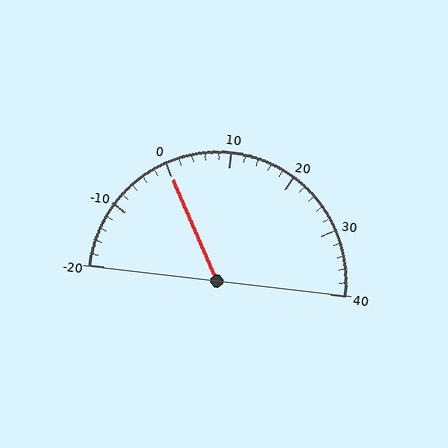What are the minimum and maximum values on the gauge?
The gauge ranges from -20 to 40.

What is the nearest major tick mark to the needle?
The nearest major tick mark is 0.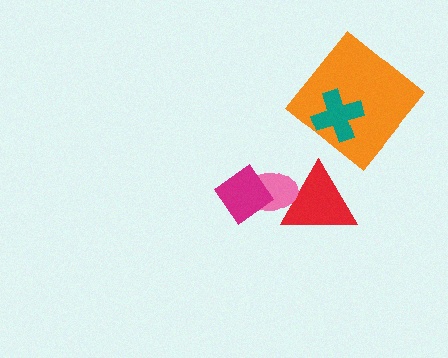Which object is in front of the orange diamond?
The teal cross is in front of the orange diamond.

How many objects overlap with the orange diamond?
1 object overlaps with the orange diamond.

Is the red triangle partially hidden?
Yes, it is partially covered by another shape.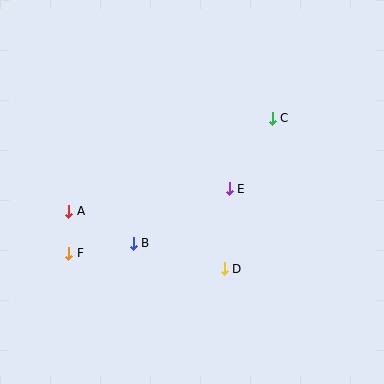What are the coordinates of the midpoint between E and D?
The midpoint between E and D is at (227, 229).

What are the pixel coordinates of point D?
Point D is at (224, 269).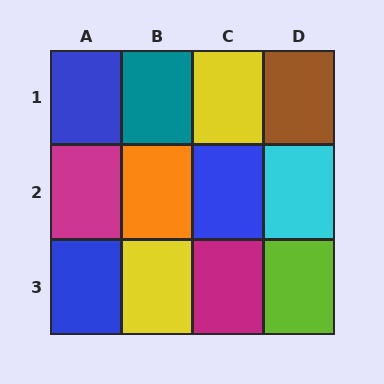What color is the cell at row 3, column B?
Yellow.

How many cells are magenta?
2 cells are magenta.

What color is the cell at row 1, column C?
Yellow.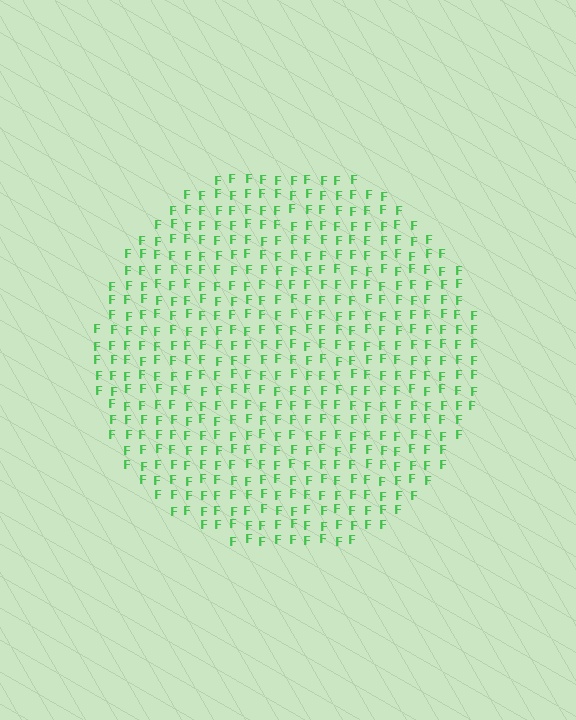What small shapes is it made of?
It is made of small letter F's.